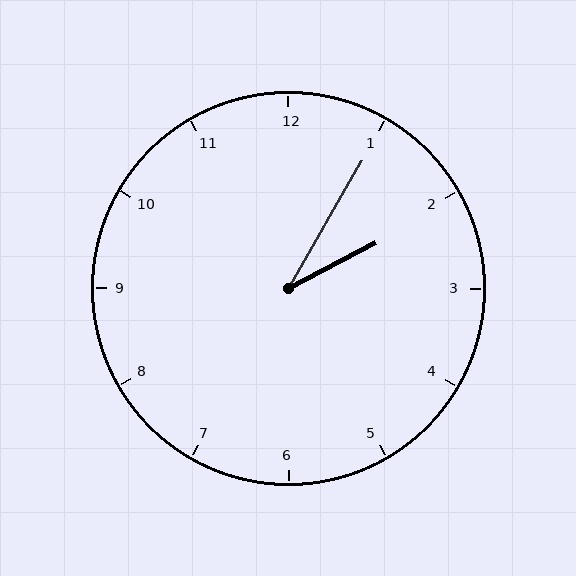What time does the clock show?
2:05.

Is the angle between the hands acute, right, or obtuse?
It is acute.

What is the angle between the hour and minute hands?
Approximately 32 degrees.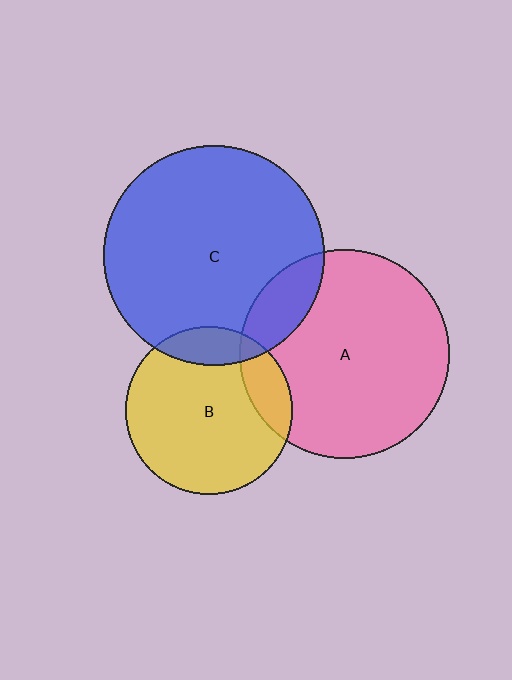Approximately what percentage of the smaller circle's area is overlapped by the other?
Approximately 15%.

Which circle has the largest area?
Circle C (blue).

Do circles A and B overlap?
Yes.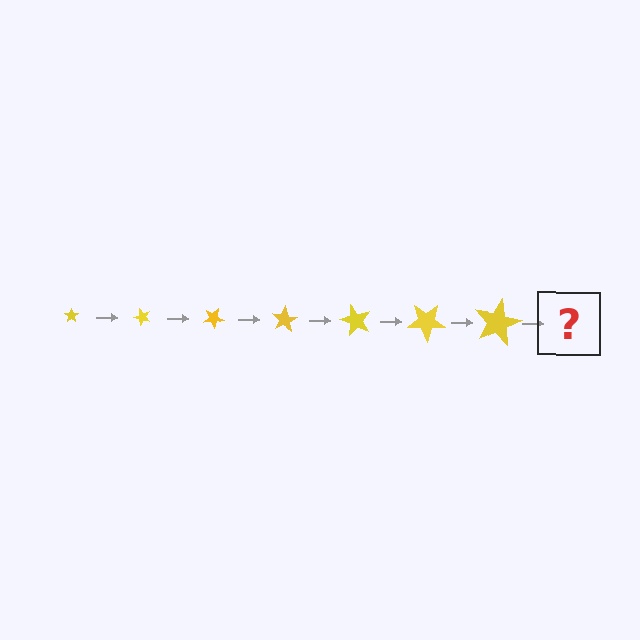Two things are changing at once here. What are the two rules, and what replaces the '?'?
The two rules are that the star grows larger each step and it rotates 50 degrees each step. The '?' should be a star, larger than the previous one and rotated 350 degrees from the start.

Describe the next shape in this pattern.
It should be a star, larger than the previous one and rotated 350 degrees from the start.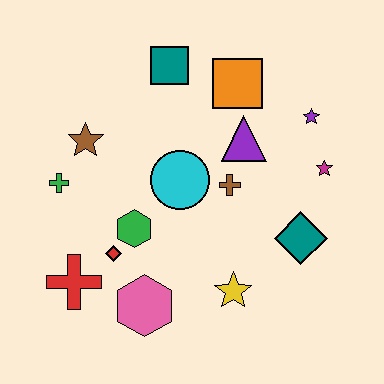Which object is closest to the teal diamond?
The magenta star is closest to the teal diamond.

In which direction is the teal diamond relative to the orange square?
The teal diamond is below the orange square.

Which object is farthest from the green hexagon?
The purple star is farthest from the green hexagon.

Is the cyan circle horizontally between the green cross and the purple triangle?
Yes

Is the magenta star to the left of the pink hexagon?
No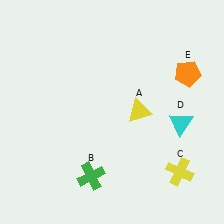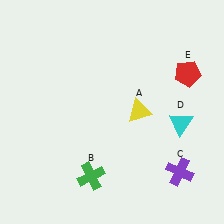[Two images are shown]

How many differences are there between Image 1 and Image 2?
There are 2 differences between the two images.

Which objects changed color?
C changed from yellow to purple. E changed from orange to red.